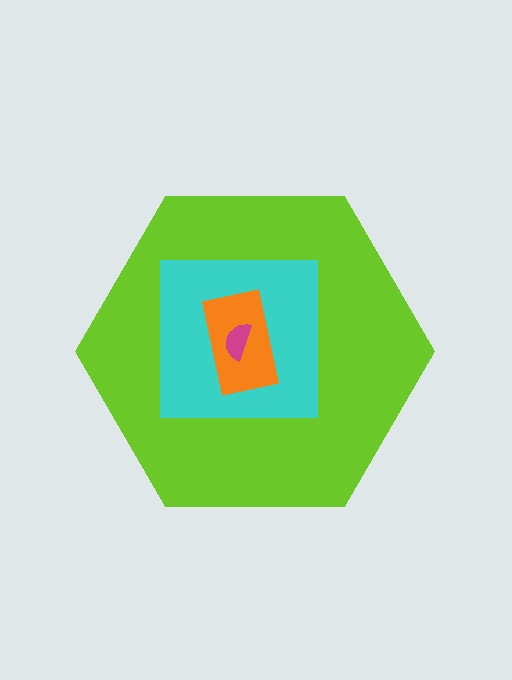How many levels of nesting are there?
4.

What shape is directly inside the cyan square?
The orange rectangle.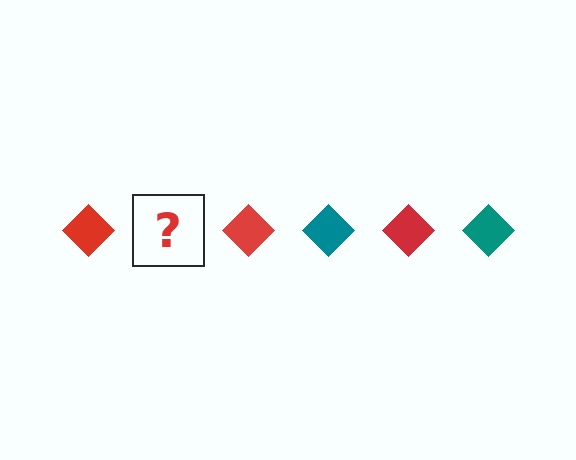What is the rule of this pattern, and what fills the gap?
The rule is that the pattern cycles through red, teal diamonds. The gap should be filled with a teal diamond.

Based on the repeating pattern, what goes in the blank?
The blank should be a teal diamond.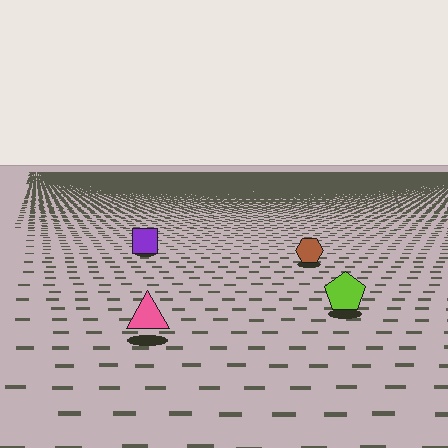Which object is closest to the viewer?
The pink triangle is closest. The texture marks near it are larger and more spread out.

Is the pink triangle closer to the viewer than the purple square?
Yes. The pink triangle is closer — you can tell from the texture gradient: the ground texture is coarser near it.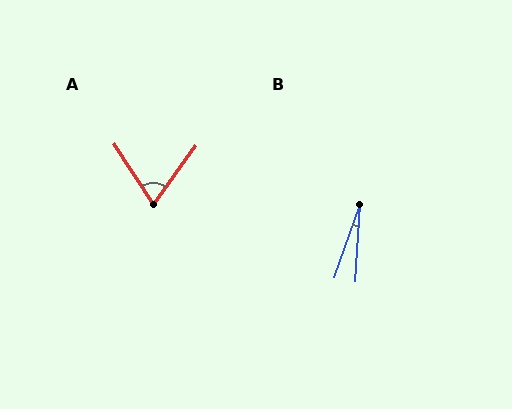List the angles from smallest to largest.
B (16°), A (69°).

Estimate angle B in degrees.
Approximately 16 degrees.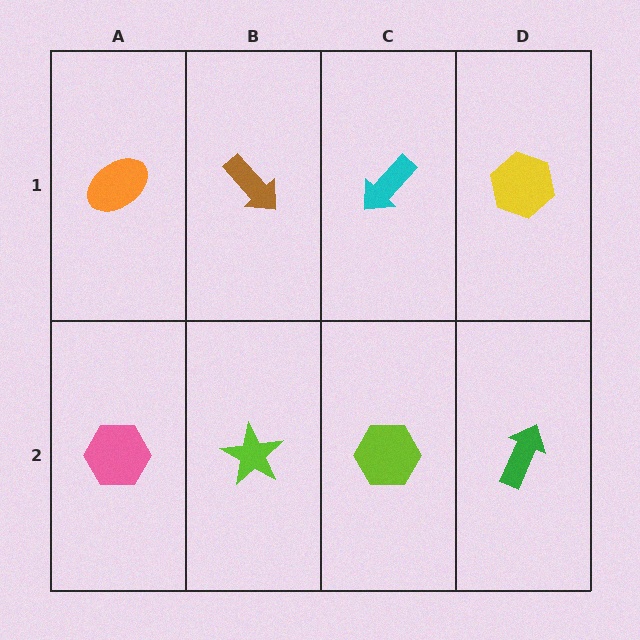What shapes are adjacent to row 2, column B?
A brown arrow (row 1, column B), a pink hexagon (row 2, column A), a lime hexagon (row 2, column C).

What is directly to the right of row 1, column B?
A cyan arrow.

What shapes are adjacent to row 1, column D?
A green arrow (row 2, column D), a cyan arrow (row 1, column C).